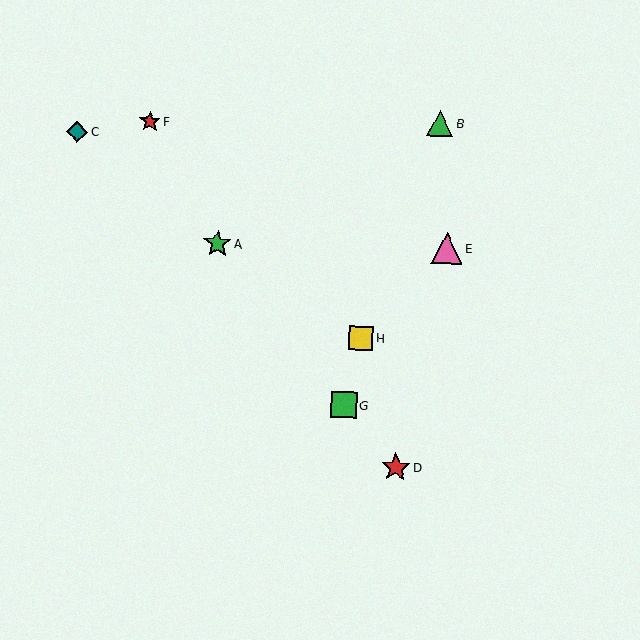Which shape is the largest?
The pink triangle (labeled E) is the largest.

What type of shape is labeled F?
Shape F is a red star.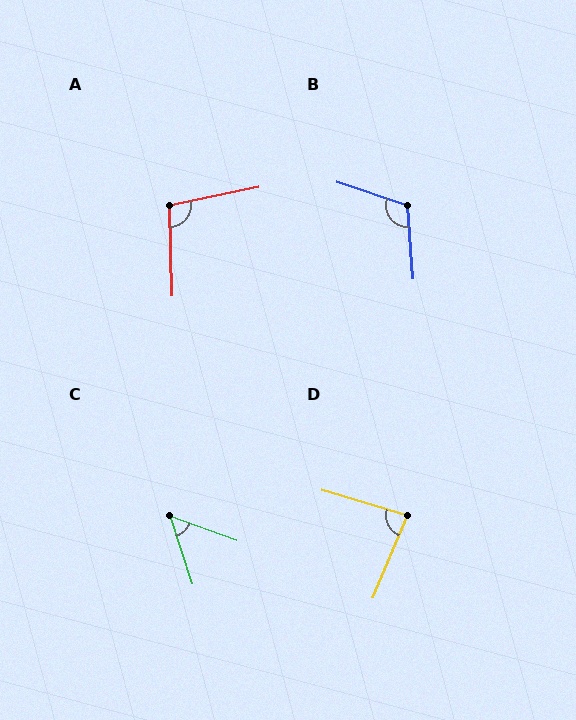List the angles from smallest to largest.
C (52°), D (84°), A (100°), B (113°).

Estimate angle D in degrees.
Approximately 84 degrees.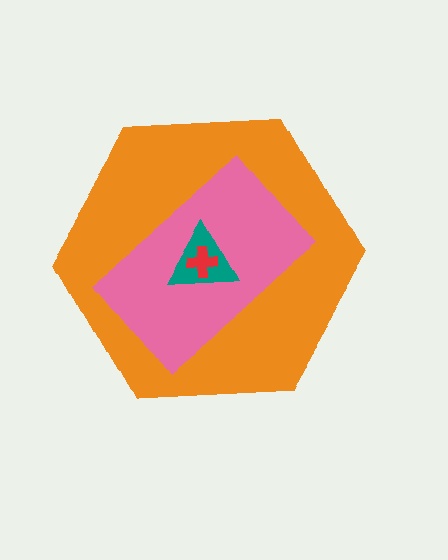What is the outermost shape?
The orange hexagon.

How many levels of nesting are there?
4.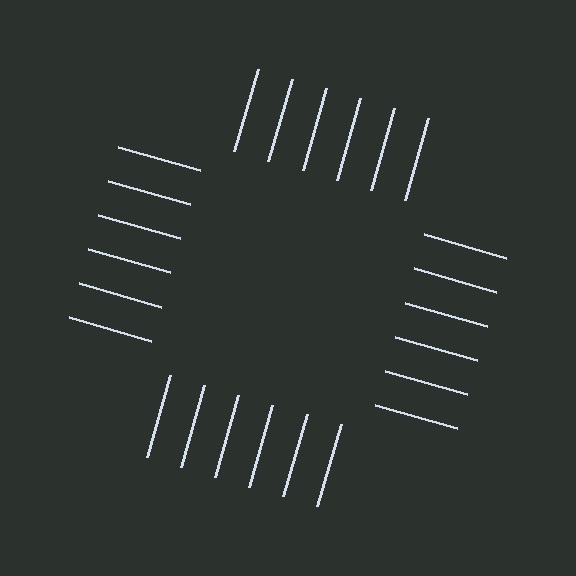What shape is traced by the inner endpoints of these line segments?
An illusory square — the line segments terminate on its edges but no continuous stroke is drawn.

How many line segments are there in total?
24 — 6 along each of the 4 edges.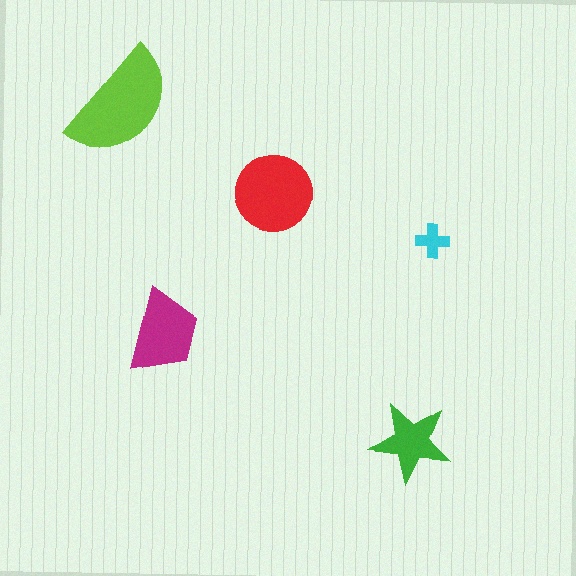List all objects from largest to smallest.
The lime semicircle, the red circle, the magenta trapezoid, the green star, the cyan cross.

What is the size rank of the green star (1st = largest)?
4th.